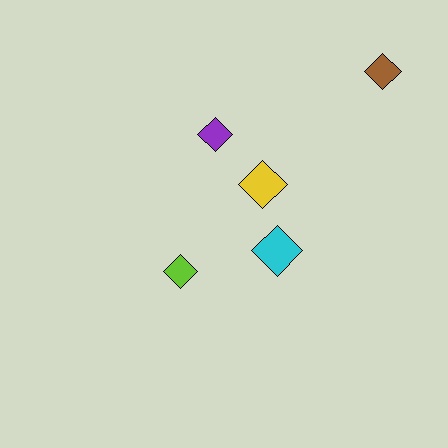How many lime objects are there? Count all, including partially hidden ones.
There is 1 lime object.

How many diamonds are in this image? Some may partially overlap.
There are 5 diamonds.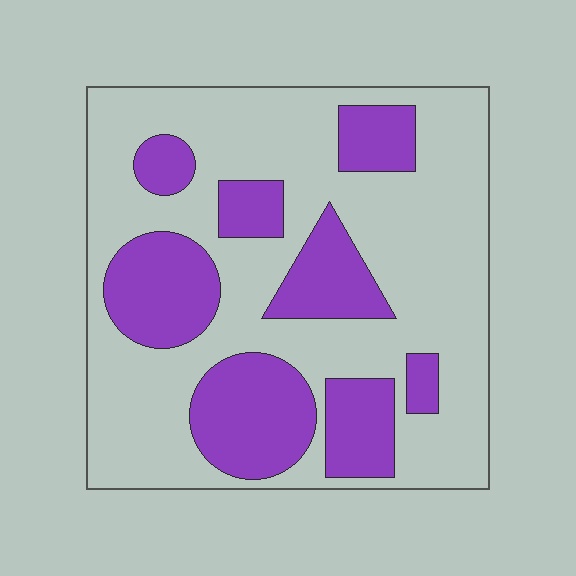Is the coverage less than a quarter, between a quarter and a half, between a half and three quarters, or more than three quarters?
Between a quarter and a half.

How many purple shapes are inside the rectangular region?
8.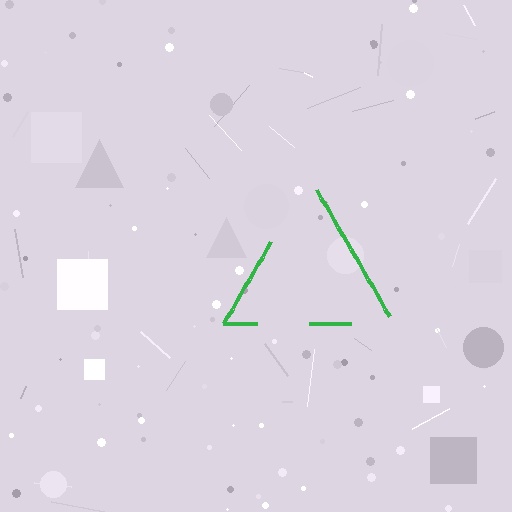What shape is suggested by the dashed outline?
The dashed outline suggests a triangle.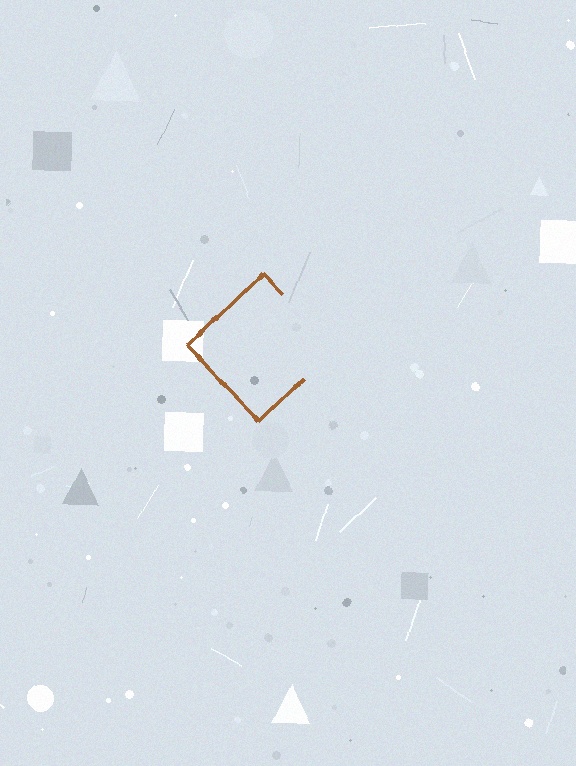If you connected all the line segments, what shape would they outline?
They would outline a diamond.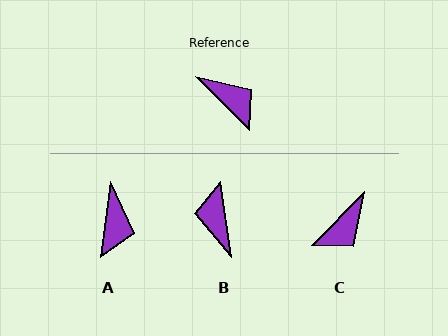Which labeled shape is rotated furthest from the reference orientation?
B, about 143 degrees away.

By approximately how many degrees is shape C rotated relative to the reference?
Approximately 89 degrees clockwise.